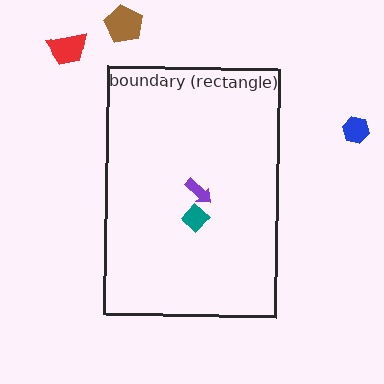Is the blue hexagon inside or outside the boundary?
Outside.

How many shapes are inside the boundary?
2 inside, 3 outside.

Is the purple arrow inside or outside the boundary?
Inside.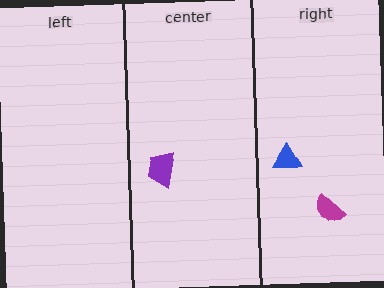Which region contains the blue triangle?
The right region.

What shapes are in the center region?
The purple trapezoid.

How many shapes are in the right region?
2.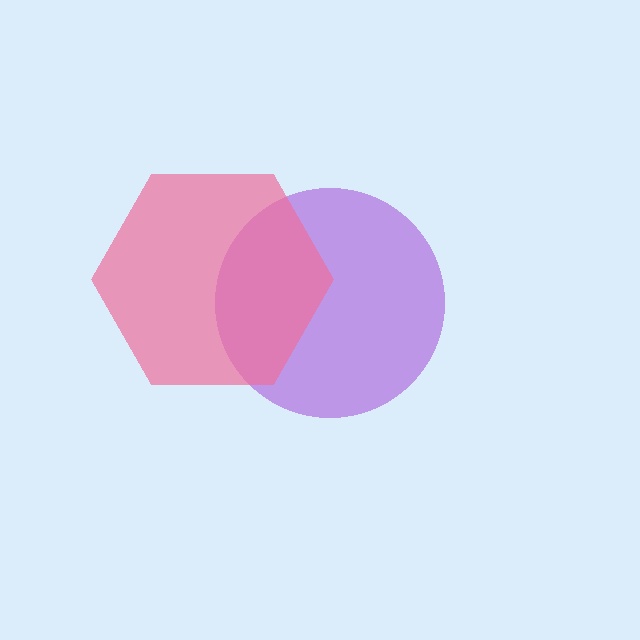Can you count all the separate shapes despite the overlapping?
Yes, there are 2 separate shapes.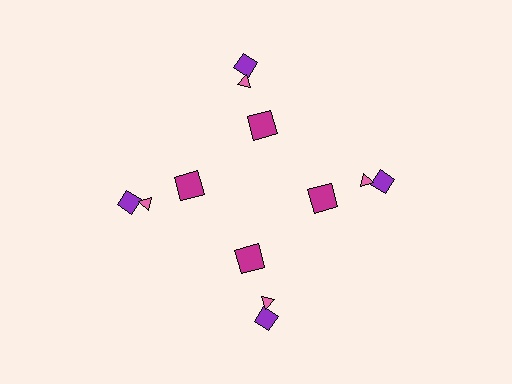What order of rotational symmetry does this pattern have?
This pattern has 4-fold rotational symmetry.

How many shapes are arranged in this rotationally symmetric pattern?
There are 12 shapes, arranged in 4 groups of 3.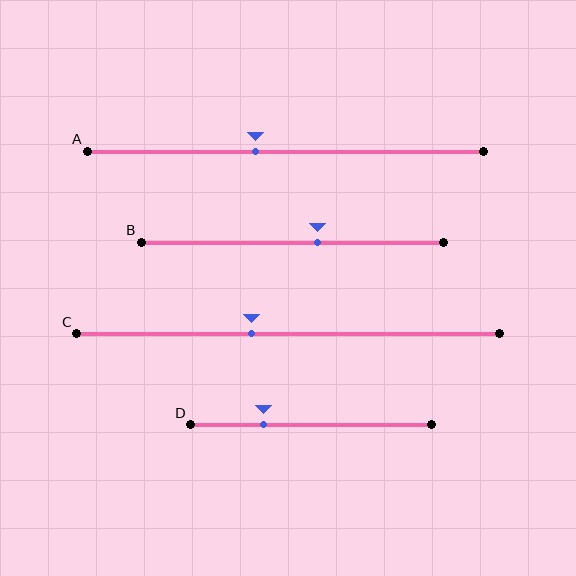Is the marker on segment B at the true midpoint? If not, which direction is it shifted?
No, the marker on segment B is shifted to the right by about 8% of the segment length.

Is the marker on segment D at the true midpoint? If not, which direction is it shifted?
No, the marker on segment D is shifted to the left by about 20% of the segment length.